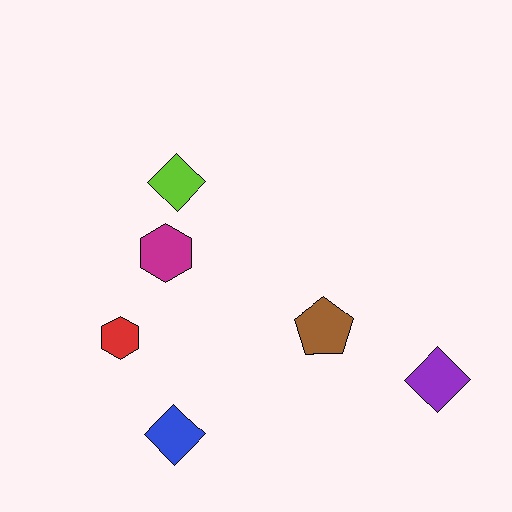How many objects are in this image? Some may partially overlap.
There are 6 objects.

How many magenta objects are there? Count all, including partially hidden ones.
There is 1 magenta object.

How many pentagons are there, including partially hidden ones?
There is 1 pentagon.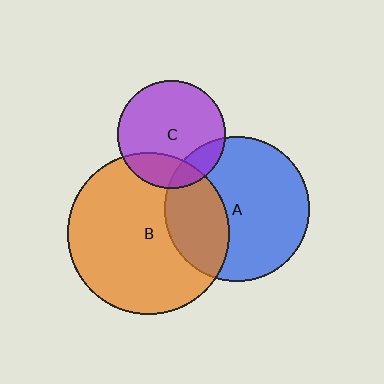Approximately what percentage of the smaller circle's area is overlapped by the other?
Approximately 15%.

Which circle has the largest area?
Circle B (orange).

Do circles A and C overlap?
Yes.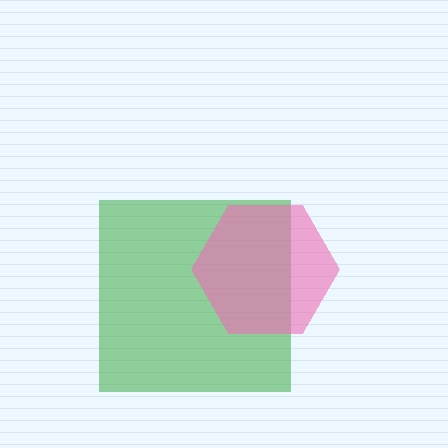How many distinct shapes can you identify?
There are 2 distinct shapes: a green square, a pink hexagon.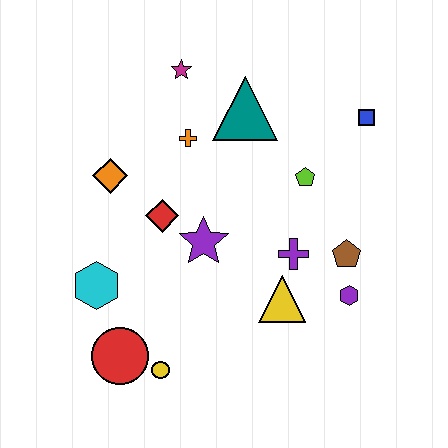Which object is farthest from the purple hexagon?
The magenta star is farthest from the purple hexagon.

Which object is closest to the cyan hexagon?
The red circle is closest to the cyan hexagon.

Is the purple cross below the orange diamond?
Yes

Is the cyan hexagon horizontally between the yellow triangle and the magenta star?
No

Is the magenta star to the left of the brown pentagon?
Yes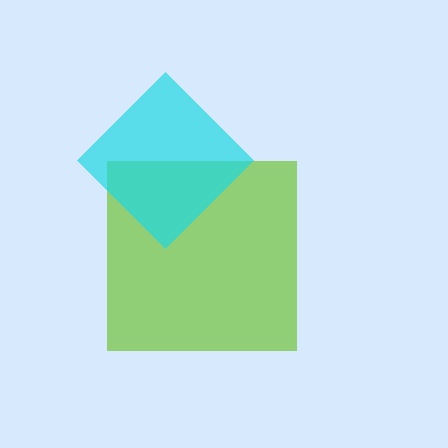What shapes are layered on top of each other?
The layered shapes are: a lime square, a cyan diamond.